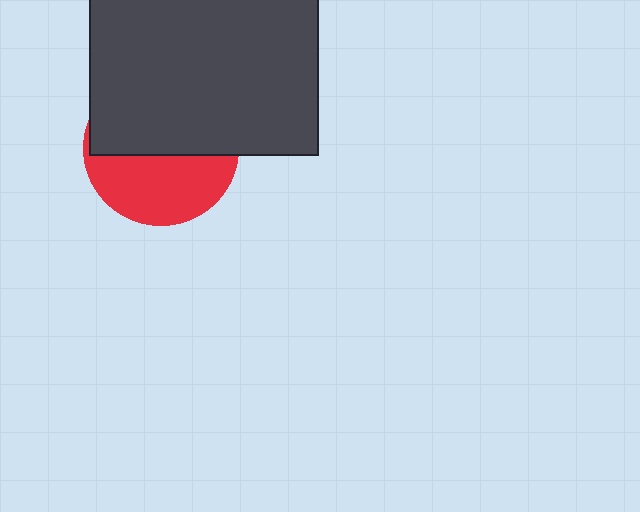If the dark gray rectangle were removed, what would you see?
You would see the complete red circle.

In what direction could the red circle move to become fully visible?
The red circle could move down. That would shift it out from behind the dark gray rectangle entirely.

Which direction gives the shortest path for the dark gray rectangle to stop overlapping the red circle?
Moving up gives the shortest separation.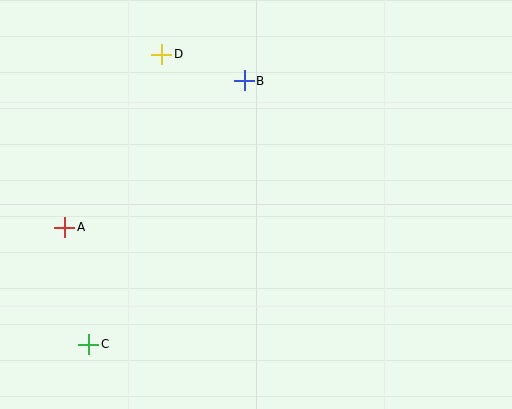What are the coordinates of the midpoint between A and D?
The midpoint between A and D is at (113, 141).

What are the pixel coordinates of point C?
Point C is at (89, 344).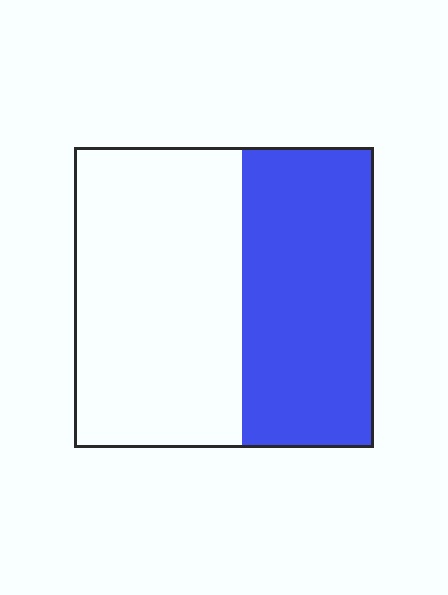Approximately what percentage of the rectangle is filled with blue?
Approximately 45%.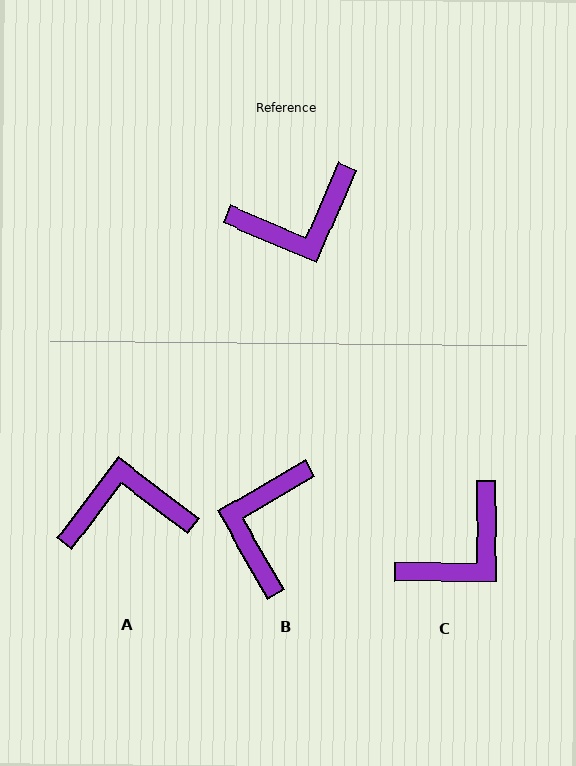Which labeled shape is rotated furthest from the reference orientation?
A, about 166 degrees away.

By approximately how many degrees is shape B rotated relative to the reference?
Approximately 127 degrees clockwise.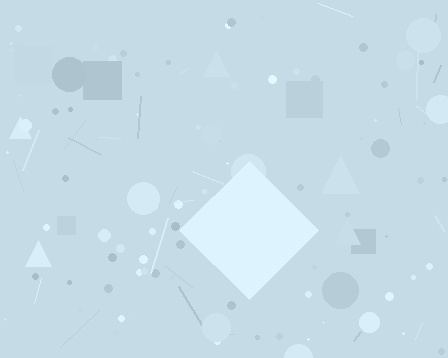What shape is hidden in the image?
A diamond is hidden in the image.